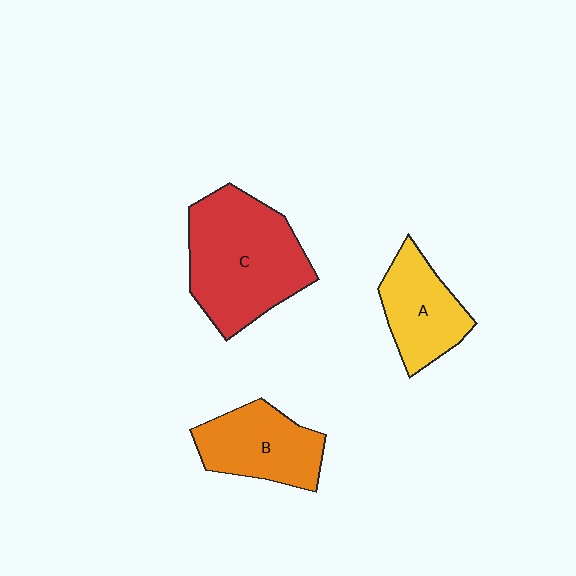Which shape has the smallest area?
Shape A (yellow).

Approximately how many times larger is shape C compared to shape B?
Approximately 1.6 times.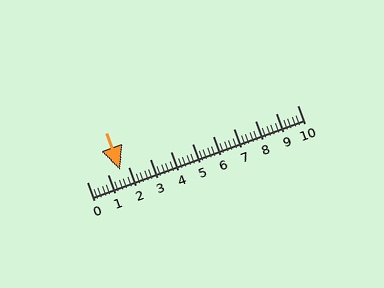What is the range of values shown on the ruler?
The ruler shows values from 0 to 10.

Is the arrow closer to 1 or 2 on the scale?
The arrow is closer to 2.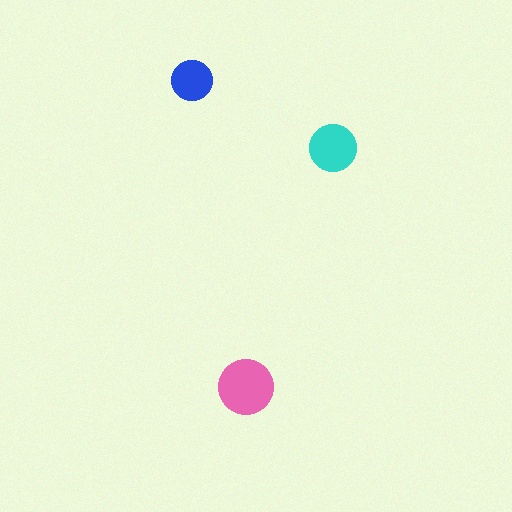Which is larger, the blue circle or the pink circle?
The pink one.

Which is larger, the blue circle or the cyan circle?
The cyan one.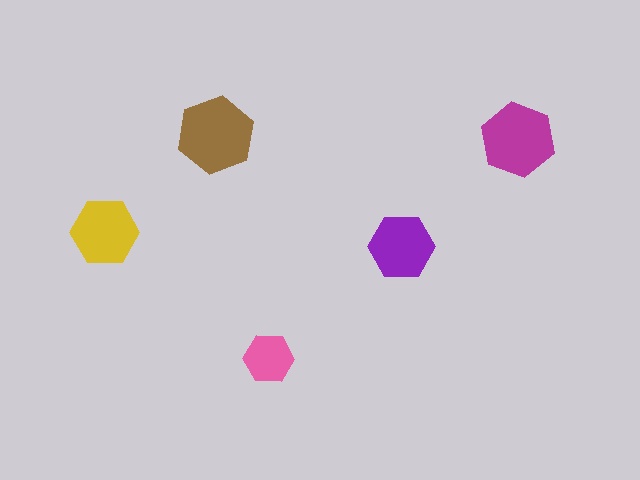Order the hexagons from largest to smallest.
the brown one, the magenta one, the yellow one, the purple one, the pink one.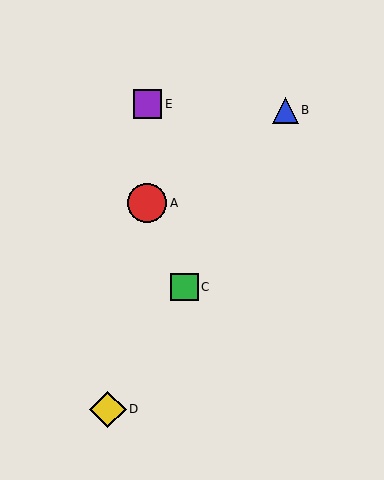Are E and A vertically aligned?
Yes, both are at x≈147.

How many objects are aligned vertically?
2 objects (A, E) are aligned vertically.